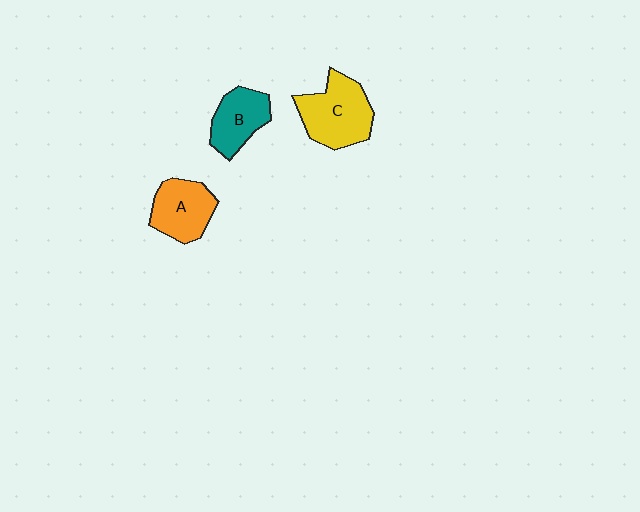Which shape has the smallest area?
Shape B (teal).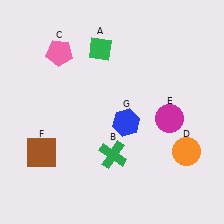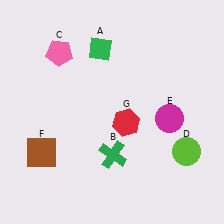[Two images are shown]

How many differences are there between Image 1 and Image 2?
There are 2 differences between the two images.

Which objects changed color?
D changed from orange to lime. G changed from blue to red.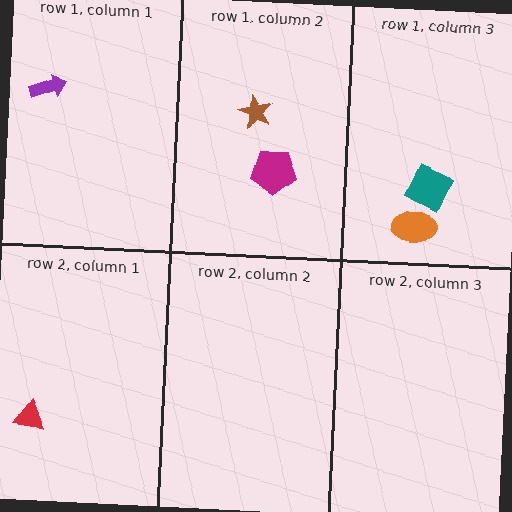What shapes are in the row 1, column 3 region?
The teal square, the orange ellipse.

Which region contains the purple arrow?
The row 1, column 1 region.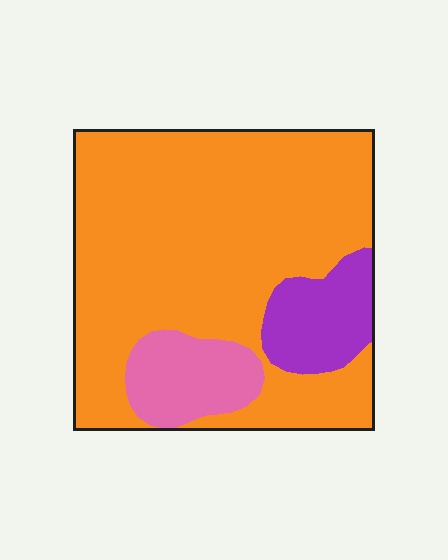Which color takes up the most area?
Orange, at roughly 75%.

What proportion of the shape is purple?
Purple takes up about one eighth (1/8) of the shape.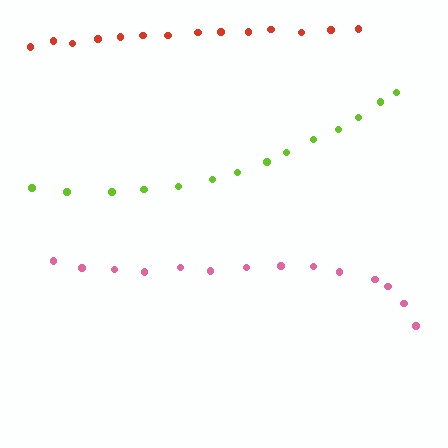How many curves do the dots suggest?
There are 3 distinct paths.